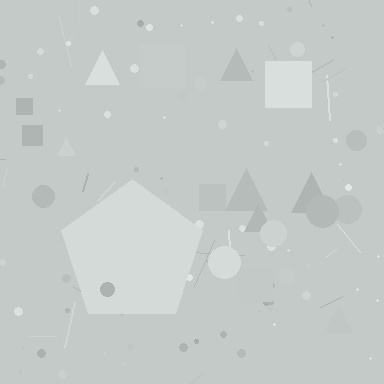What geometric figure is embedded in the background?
A pentagon is embedded in the background.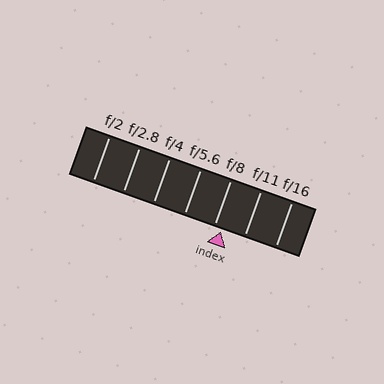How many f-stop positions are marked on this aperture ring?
There are 7 f-stop positions marked.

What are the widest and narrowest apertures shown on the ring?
The widest aperture shown is f/2 and the narrowest is f/16.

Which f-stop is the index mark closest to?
The index mark is closest to f/8.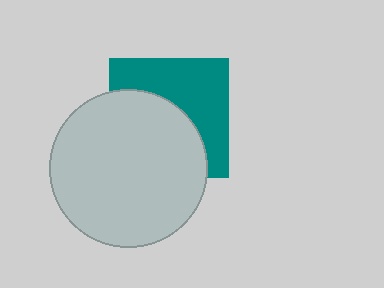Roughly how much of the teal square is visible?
About half of it is visible (roughly 49%).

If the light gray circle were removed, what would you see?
You would see the complete teal square.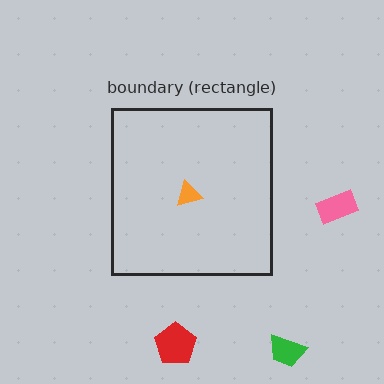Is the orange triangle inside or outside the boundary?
Inside.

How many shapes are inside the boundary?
1 inside, 3 outside.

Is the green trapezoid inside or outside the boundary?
Outside.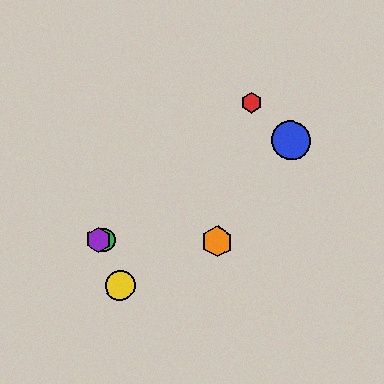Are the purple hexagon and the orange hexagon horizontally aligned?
Yes, both are at y≈240.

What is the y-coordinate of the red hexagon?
The red hexagon is at y≈103.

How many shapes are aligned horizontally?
3 shapes (the green circle, the purple hexagon, the orange hexagon) are aligned horizontally.